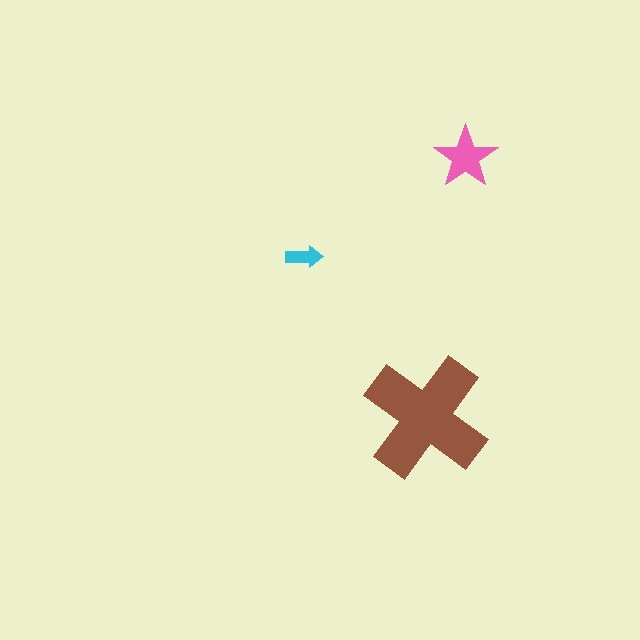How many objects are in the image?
There are 3 objects in the image.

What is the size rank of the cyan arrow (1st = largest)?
3rd.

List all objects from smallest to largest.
The cyan arrow, the pink star, the brown cross.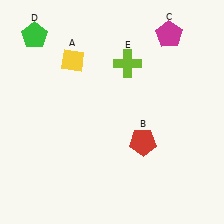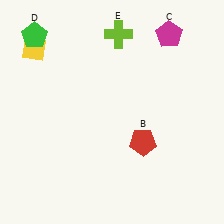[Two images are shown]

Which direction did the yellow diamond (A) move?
The yellow diamond (A) moved left.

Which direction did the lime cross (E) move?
The lime cross (E) moved up.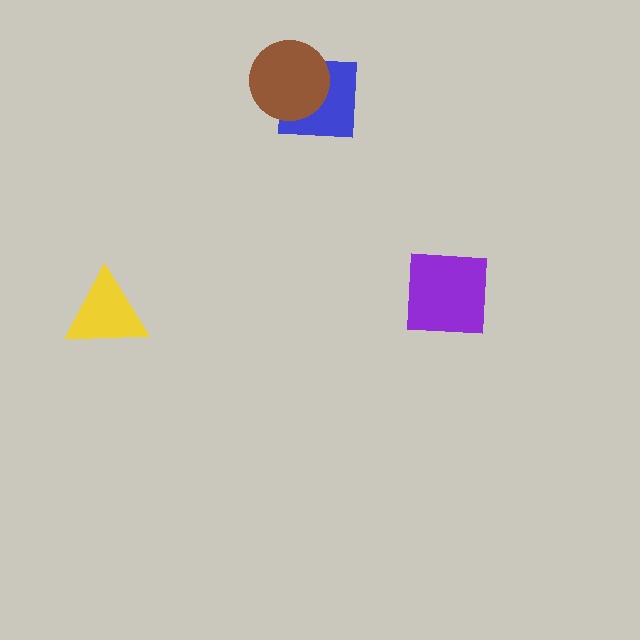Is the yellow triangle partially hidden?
No, no other shape covers it.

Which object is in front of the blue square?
The brown circle is in front of the blue square.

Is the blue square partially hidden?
Yes, it is partially covered by another shape.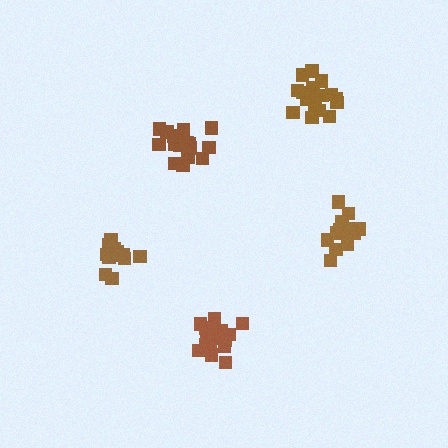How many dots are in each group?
Group 1: 19 dots, Group 2: 13 dots, Group 3: 17 dots, Group 4: 14 dots, Group 5: 18 dots (81 total).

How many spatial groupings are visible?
There are 5 spatial groupings.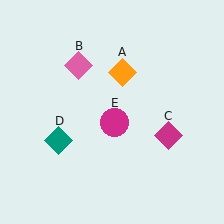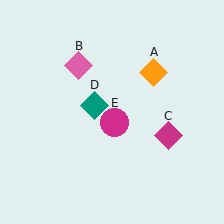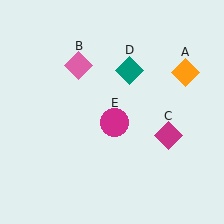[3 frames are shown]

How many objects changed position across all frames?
2 objects changed position: orange diamond (object A), teal diamond (object D).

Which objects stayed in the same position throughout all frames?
Pink diamond (object B) and magenta diamond (object C) and magenta circle (object E) remained stationary.